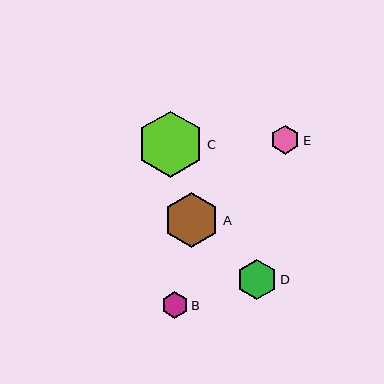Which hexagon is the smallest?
Hexagon B is the smallest with a size of approximately 27 pixels.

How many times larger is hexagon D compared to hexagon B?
Hexagon D is approximately 1.5 times the size of hexagon B.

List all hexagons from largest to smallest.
From largest to smallest: C, A, D, E, B.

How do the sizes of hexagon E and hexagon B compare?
Hexagon E and hexagon B are approximately the same size.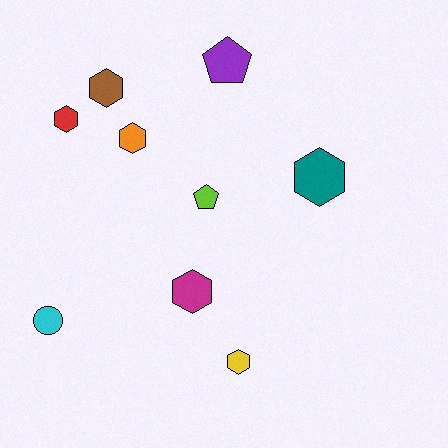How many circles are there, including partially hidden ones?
There is 1 circle.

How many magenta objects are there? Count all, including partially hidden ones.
There is 1 magenta object.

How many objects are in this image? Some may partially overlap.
There are 9 objects.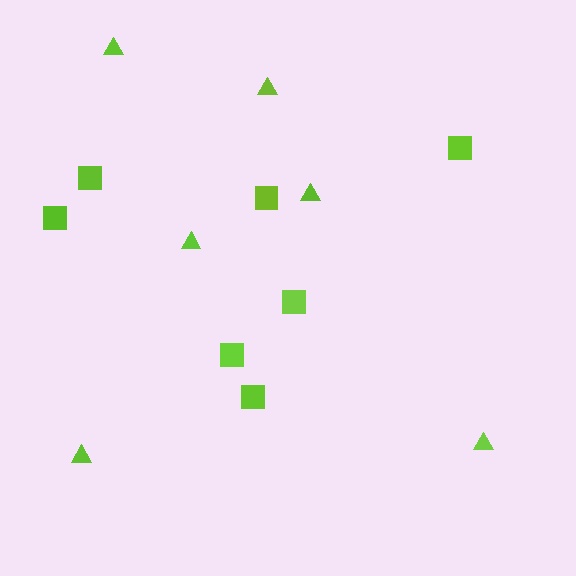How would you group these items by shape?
There are 2 groups: one group of triangles (6) and one group of squares (7).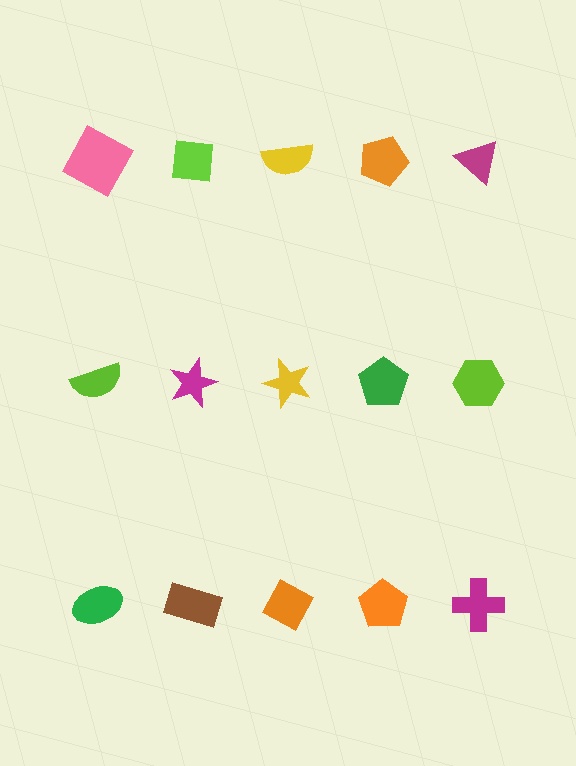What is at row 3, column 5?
A magenta cross.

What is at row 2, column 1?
A lime semicircle.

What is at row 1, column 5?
A magenta triangle.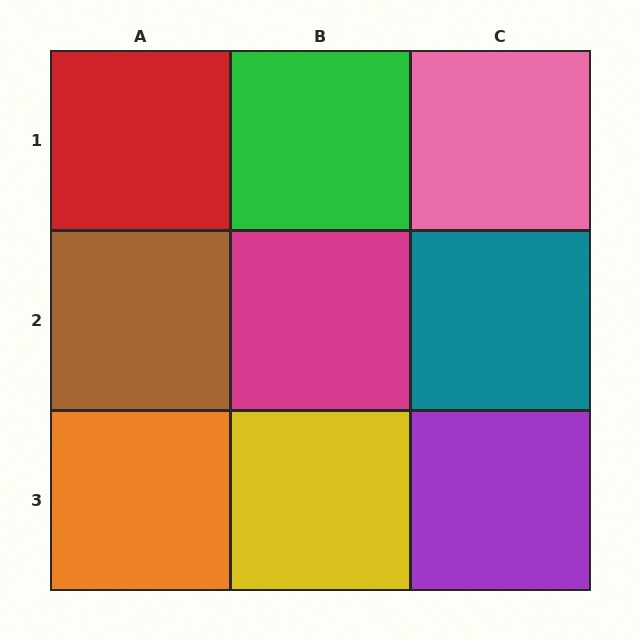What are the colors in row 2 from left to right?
Brown, magenta, teal.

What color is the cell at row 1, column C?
Pink.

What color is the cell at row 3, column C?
Purple.